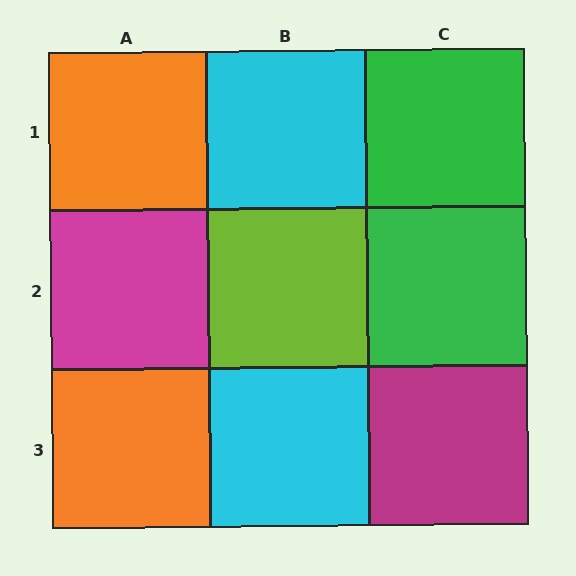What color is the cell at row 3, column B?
Cyan.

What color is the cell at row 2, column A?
Magenta.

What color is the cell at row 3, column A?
Orange.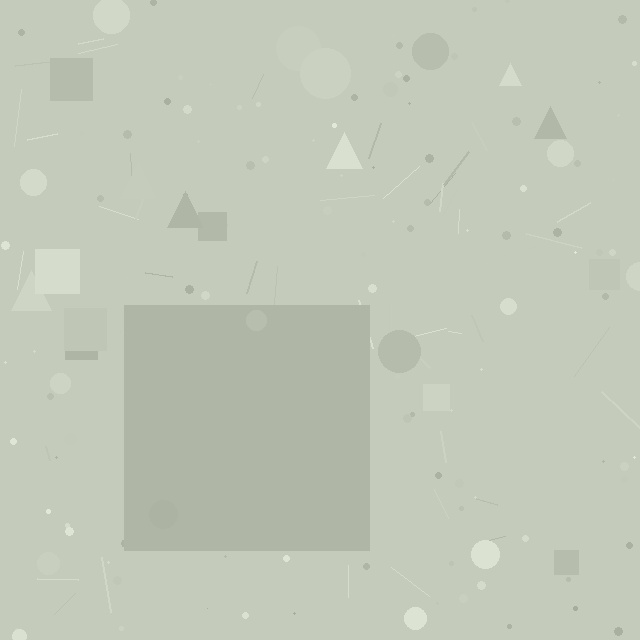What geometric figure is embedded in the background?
A square is embedded in the background.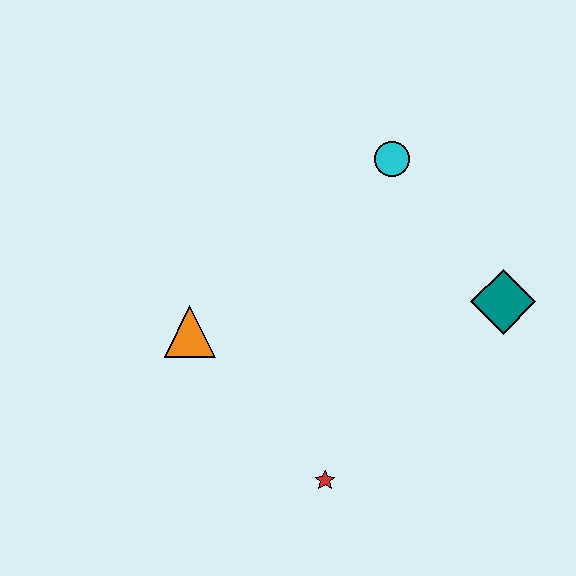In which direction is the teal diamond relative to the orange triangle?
The teal diamond is to the right of the orange triangle.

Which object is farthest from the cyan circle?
The red star is farthest from the cyan circle.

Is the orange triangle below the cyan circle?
Yes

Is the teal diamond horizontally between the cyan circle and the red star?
No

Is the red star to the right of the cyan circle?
No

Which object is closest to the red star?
The orange triangle is closest to the red star.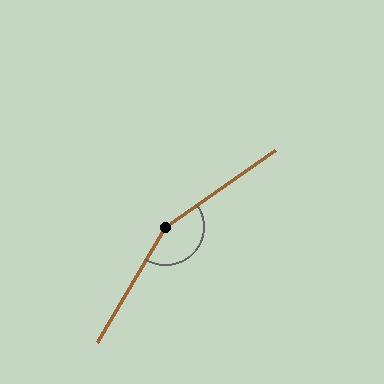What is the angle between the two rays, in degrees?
Approximately 156 degrees.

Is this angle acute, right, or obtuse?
It is obtuse.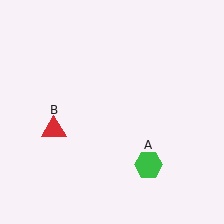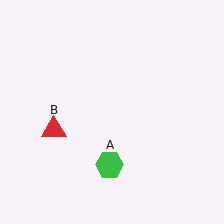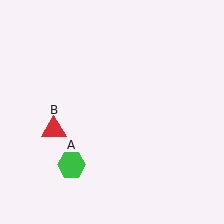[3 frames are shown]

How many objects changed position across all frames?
1 object changed position: green hexagon (object A).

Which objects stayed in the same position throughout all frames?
Red triangle (object B) remained stationary.